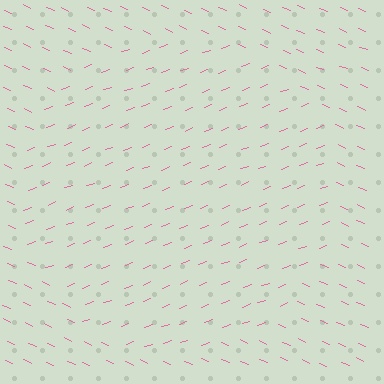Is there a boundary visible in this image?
Yes, there is a texture boundary formed by a change in line orientation.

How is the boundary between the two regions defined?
The boundary is defined purely by a change in line orientation (approximately 45 degrees difference). All lines are the same color and thickness.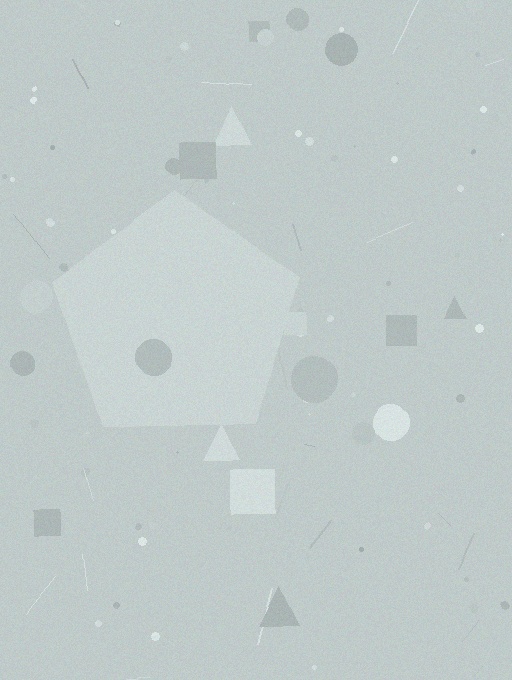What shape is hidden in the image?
A pentagon is hidden in the image.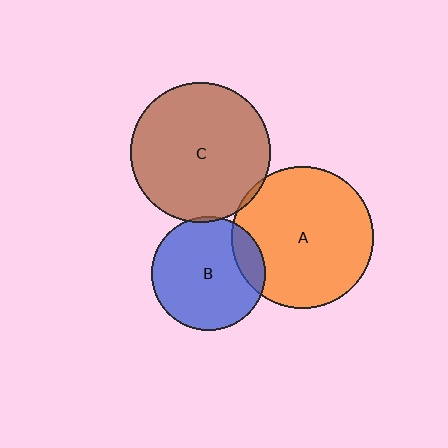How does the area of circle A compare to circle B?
Approximately 1.5 times.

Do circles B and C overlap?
Yes.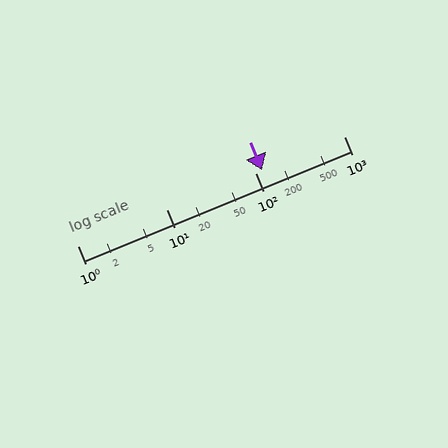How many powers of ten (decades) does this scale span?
The scale spans 3 decades, from 1 to 1000.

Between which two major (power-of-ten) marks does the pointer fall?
The pointer is between 100 and 1000.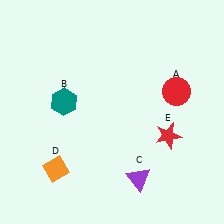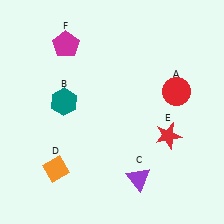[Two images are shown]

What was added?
A magenta pentagon (F) was added in Image 2.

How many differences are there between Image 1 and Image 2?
There is 1 difference between the two images.